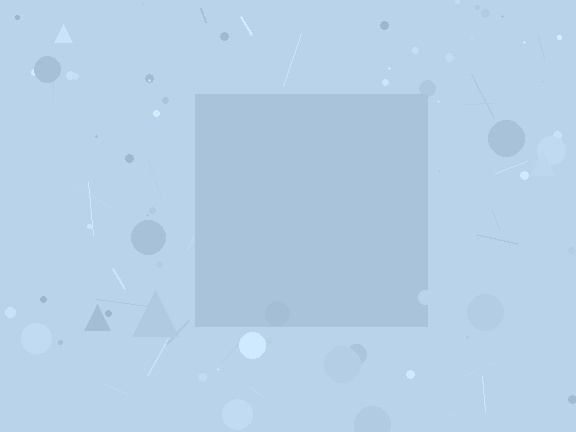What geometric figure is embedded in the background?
A square is embedded in the background.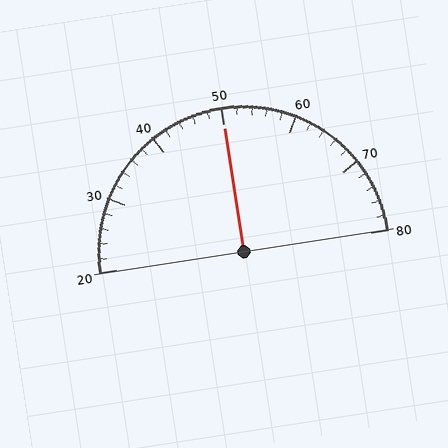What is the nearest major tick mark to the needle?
The nearest major tick mark is 50.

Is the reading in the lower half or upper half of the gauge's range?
The reading is in the upper half of the range (20 to 80).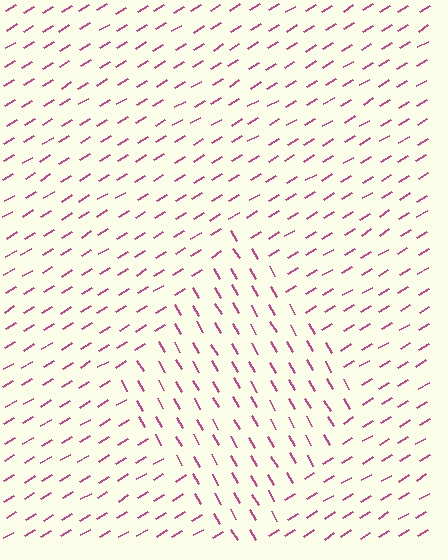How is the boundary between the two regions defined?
The boundary is defined purely by a change in line orientation (approximately 89 degrees difference). All lines are the same color and thickness.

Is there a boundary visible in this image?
Yes, there is a texture boundary formed by a change in line orientation.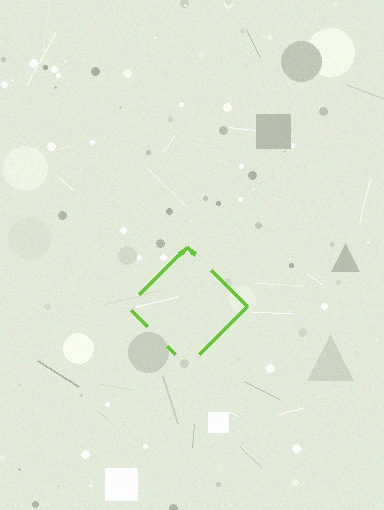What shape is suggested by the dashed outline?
The dashed outline suggests a diamond.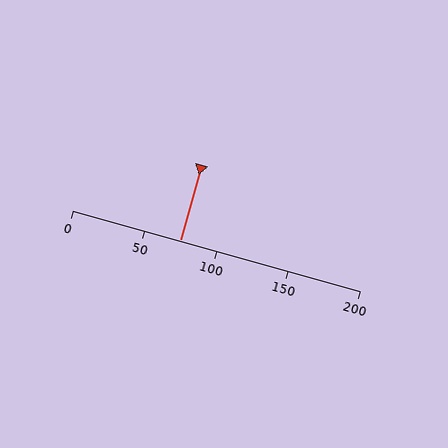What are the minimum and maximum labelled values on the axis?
The axis runs from 0 to 200.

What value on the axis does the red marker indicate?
The marker indicates approximately 75.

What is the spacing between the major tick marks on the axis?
The major ticks are spaced 50 apart.